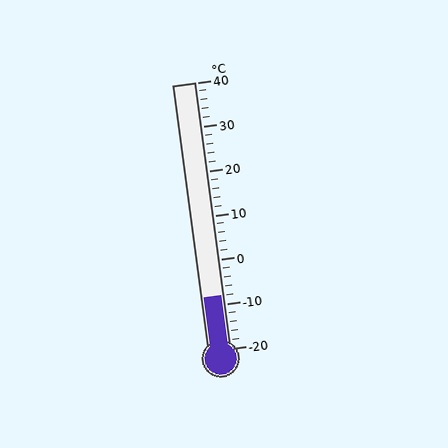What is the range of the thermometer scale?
The thermometer scale ranges from -20°C to 40°C.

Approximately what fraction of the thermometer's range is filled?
The thermometer is filled to approximately 20% of its range.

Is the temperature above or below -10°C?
The temperature is above -10°C.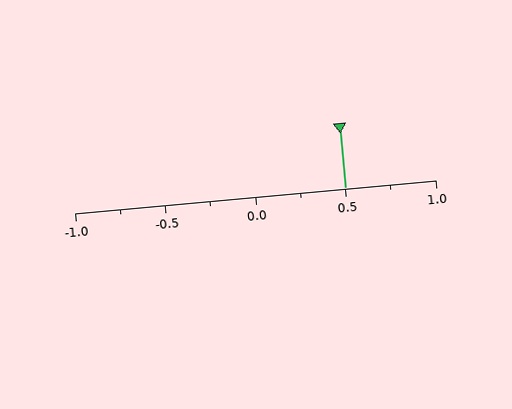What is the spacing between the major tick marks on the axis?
The major ticks are spaced 0.5 apart.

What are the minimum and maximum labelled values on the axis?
The axis runs from -1.0 to 1.0.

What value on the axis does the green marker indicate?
The marker indicates approximately 0.5.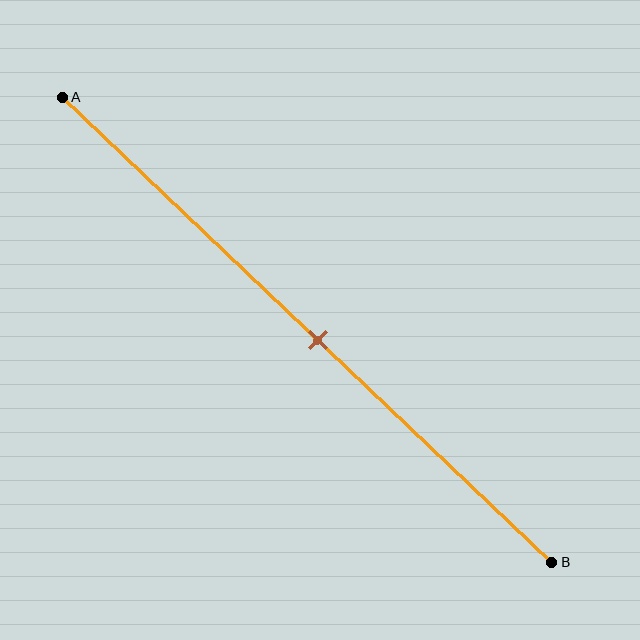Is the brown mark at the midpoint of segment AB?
Yes, the mark is approximately at the midpoint.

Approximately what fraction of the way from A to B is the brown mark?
The brown mark is approximately 50% of the way from A to B.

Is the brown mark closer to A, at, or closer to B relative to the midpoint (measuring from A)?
The brown mark is approximately at the midpoint of segment AB.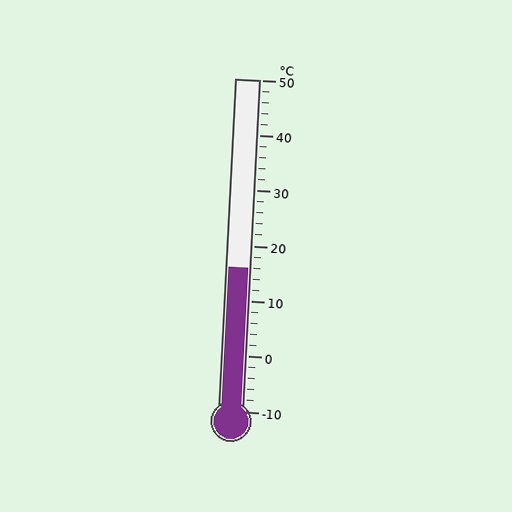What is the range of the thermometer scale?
The thermometer scale ranges from -10°C to 50°C.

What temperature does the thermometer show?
The thermometer shows approximately 16°C.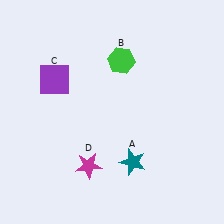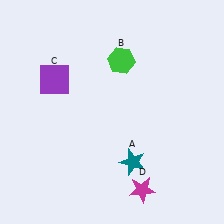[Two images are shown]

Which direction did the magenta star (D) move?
The magenta star (D) moved right.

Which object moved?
The magenta star (D) moved right.